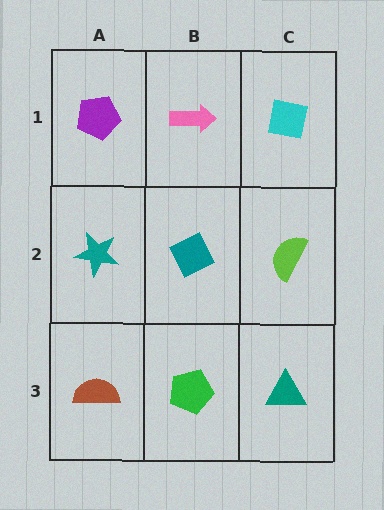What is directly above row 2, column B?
A pink arrow.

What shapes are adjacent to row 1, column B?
A teal diamond (row 2, column B), a purple pentagon (row 1, column A), a cyan square (row 1, column C).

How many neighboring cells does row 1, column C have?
2.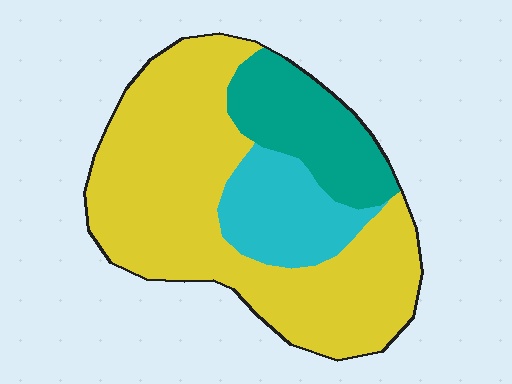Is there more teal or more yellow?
Yellow.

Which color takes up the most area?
Yellow, at roughly 65%.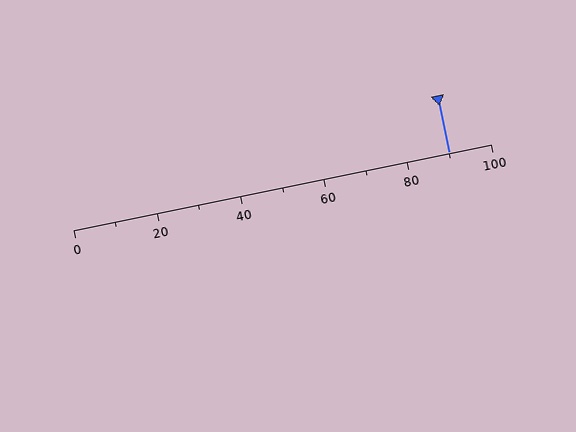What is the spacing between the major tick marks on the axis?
The major ticks are spaced 20 apart.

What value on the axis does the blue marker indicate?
The marker indicates approximately 90.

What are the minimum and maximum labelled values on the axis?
The axis runs from 0 to 100.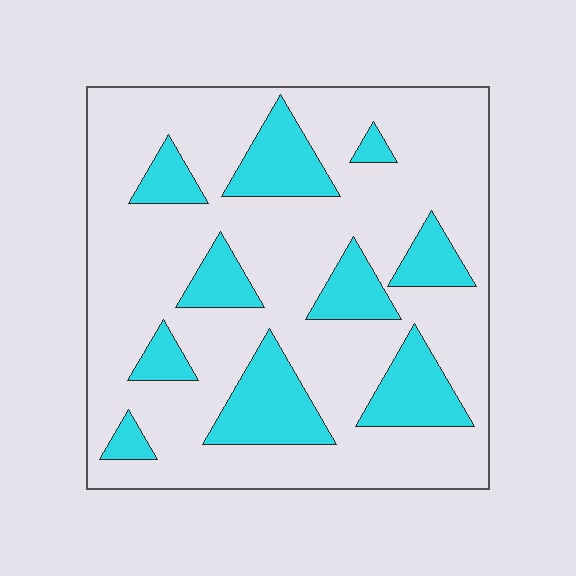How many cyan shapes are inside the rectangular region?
10.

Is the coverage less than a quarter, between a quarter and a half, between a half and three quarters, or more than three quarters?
Less than a quarter.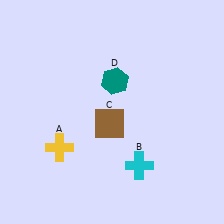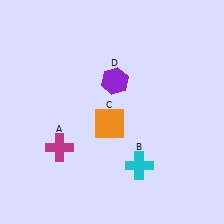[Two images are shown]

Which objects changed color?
A changed from yellow to magenta. C changed from brown to orange. D changed from teal to purple.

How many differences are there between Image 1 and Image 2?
There are 3 differences between the two images.